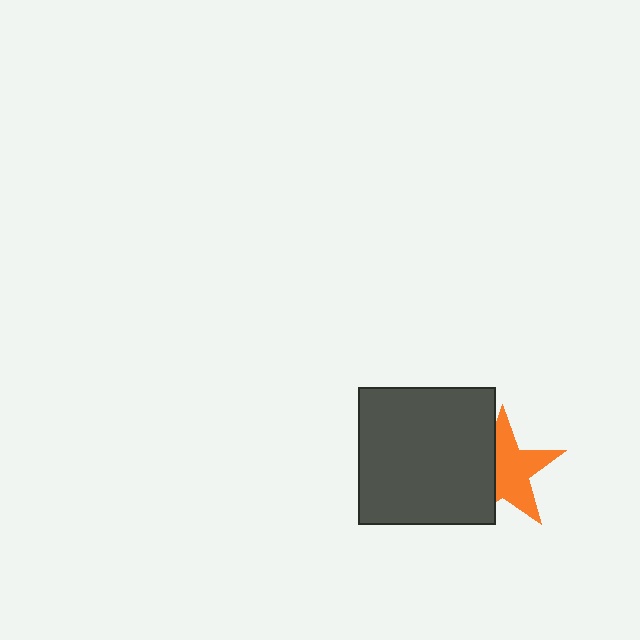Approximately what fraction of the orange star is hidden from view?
Roughly 38% of the orange star is hidden behind the dark gray square.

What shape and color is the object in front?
The object in front is a dark gray square.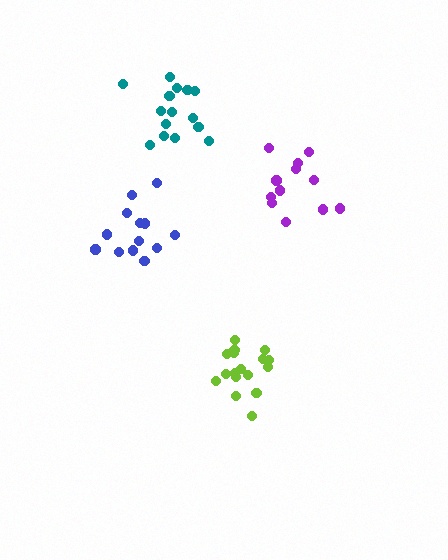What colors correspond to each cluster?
The clusters are colored: purple, blue, teal, lime.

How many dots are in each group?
Group 1: 12 dots, Group 2: 13 dots, Group 3: 15 dots, Group 4: 17 dots (57 total).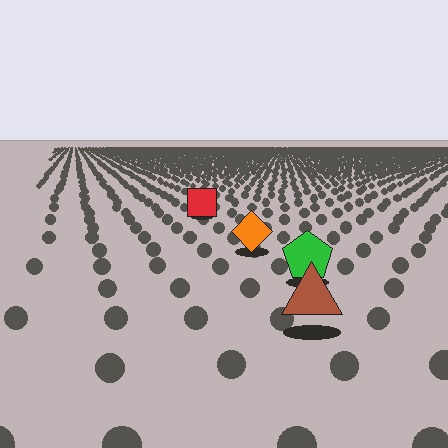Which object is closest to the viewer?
The brown triangle is closest. The texture marks near it are larger and more spread out.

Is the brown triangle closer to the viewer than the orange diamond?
Yes. The brown triangle is closer — you can tell from the texture gradient: the ground texture is coarser near it.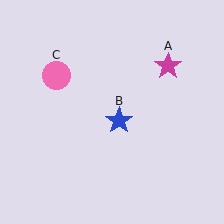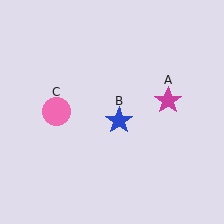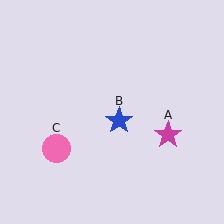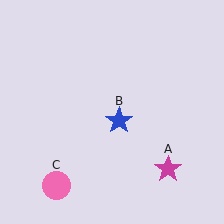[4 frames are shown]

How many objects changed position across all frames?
2 objects changed position: magenta star (object A), pink circle (object C).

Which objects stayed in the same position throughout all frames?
Blue star (object B) remained stationary.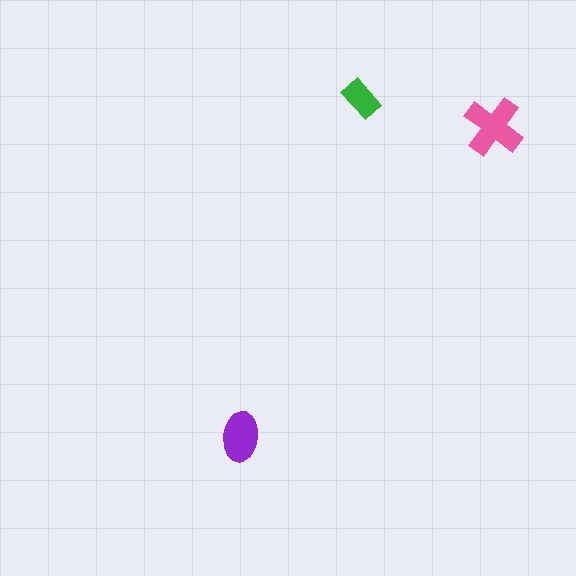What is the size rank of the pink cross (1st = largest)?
1st.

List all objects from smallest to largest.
The green rectangle, the purple ellipse, the pink cross.